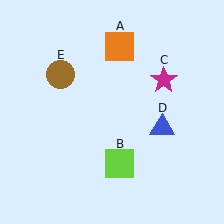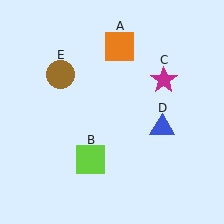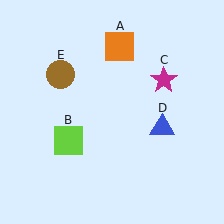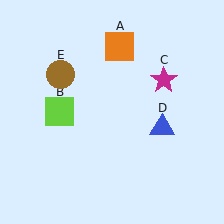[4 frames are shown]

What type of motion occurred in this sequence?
The lime square (object B) rotated clockwise around the center of the scene.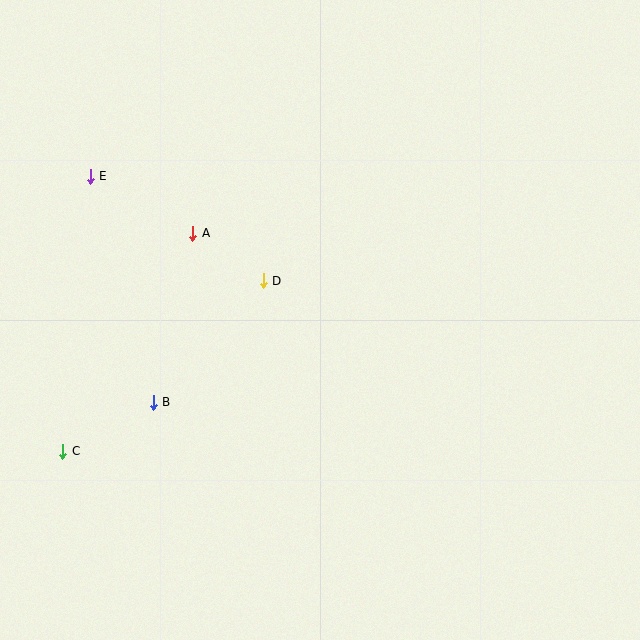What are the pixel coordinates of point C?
Point C is at (63, 451).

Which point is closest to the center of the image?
Point D at (263, 281) is closest to the center.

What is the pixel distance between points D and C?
The distance between D and C is 263 pixels.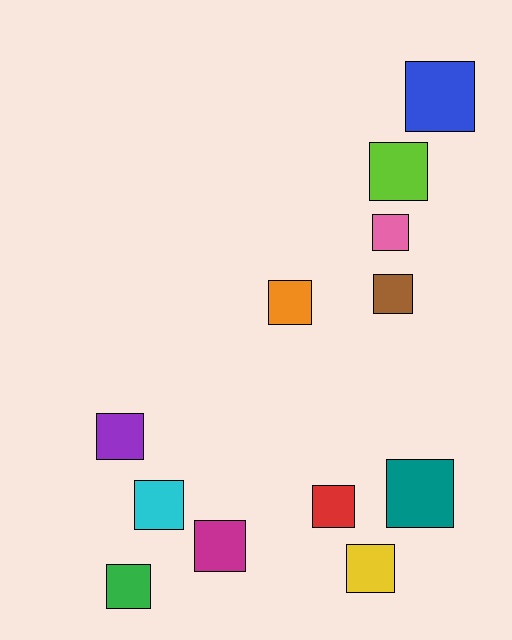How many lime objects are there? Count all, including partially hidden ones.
There is 1 lime object.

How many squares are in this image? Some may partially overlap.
There are 12 squares.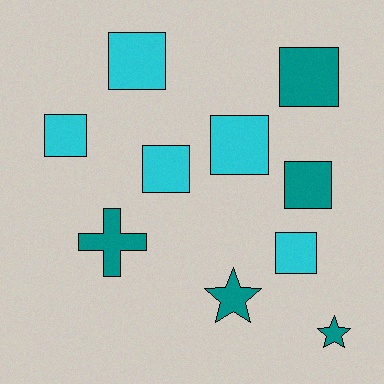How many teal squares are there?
There are 2 teal squares.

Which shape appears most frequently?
Square, with 7 objects.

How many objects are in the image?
There are 10 objects.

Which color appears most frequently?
Cyan, with 5 objects.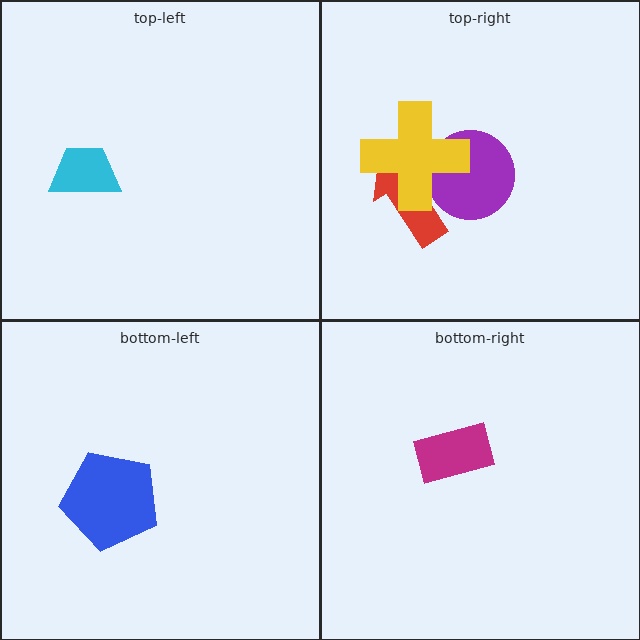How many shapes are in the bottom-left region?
1.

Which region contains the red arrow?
The top-right region.